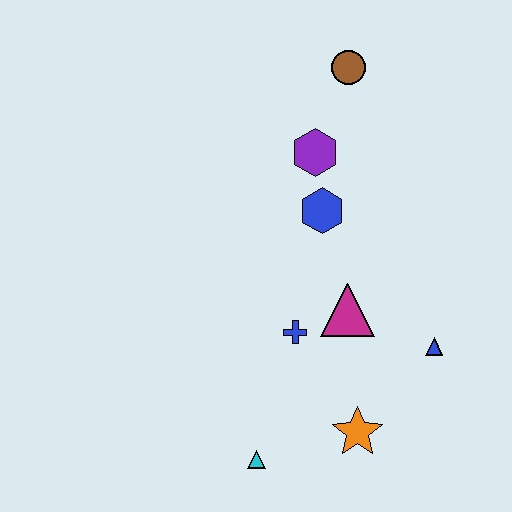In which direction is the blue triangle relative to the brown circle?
The blue triangle is below the brown circle.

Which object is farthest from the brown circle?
The cyan triangle is farthest from the brown circle.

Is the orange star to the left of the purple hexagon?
No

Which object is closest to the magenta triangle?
The blue cross is closest to the magenta triangle.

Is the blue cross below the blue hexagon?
Yes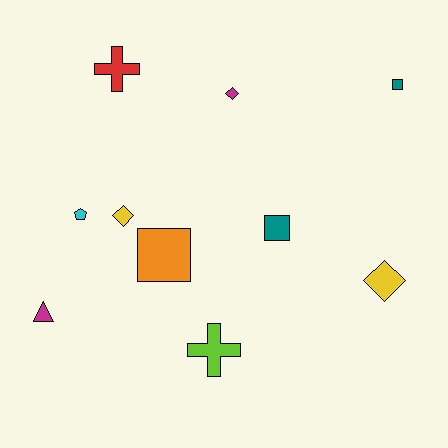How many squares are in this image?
There are 3 squares.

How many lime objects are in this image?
There is 1 lime object.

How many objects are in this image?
There are 10 objects.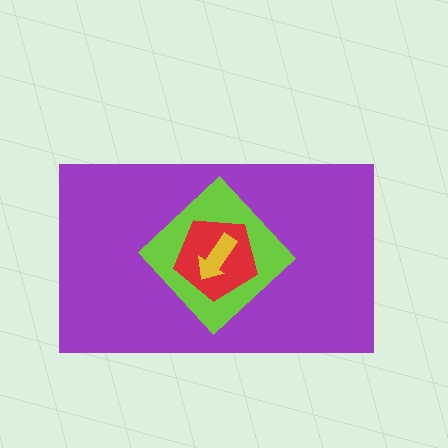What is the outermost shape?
The purple rectangle.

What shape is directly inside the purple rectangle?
The lime diamond.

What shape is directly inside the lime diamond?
The red pentagon.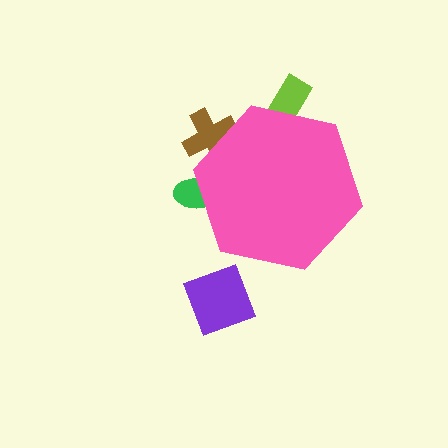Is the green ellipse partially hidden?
Yes, the green ellipse is partially hidden behind the pink hexagon.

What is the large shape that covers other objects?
A pink hexagon.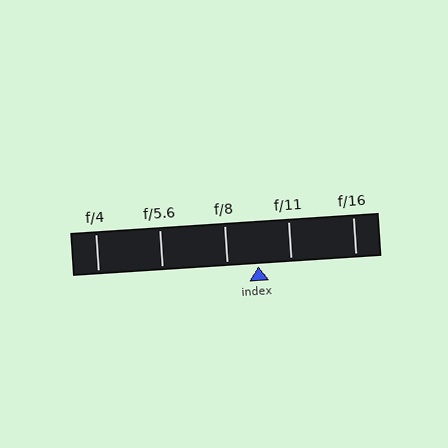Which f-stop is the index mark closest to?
The index mark is closest to f/8.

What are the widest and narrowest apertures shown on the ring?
The widest aperture shown is f/4 and the narrowest is f/16.